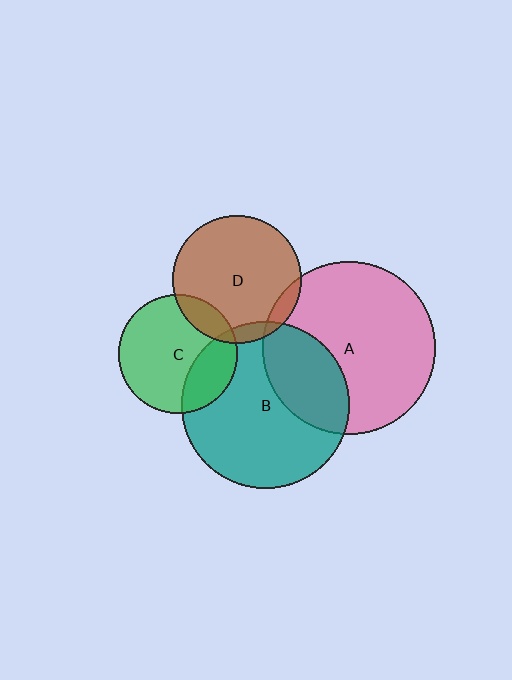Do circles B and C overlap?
Yes.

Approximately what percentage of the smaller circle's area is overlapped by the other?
Approximately 25%.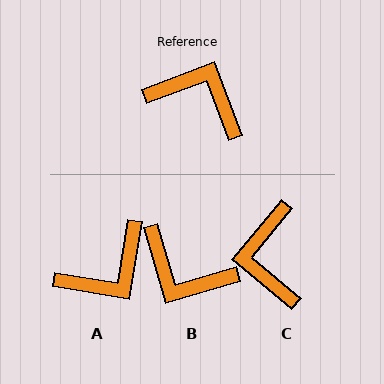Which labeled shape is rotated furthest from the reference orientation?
B, about 175 degrees away.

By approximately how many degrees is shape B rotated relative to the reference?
Approximately 175 degrees counter-clockwise.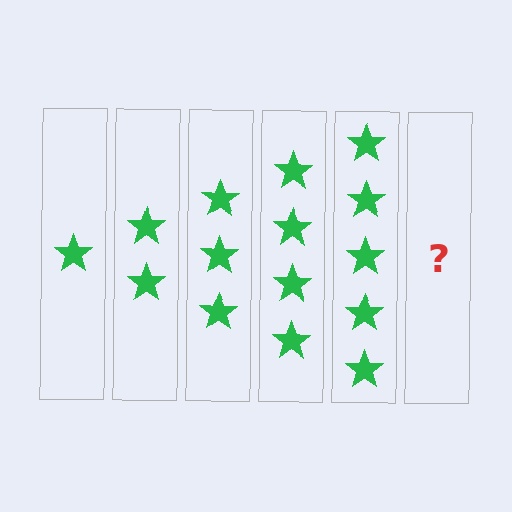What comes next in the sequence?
The next element should be 6 stars.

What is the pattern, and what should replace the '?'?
The pattern is that each step adds one more star. The '?' should be 6 stars.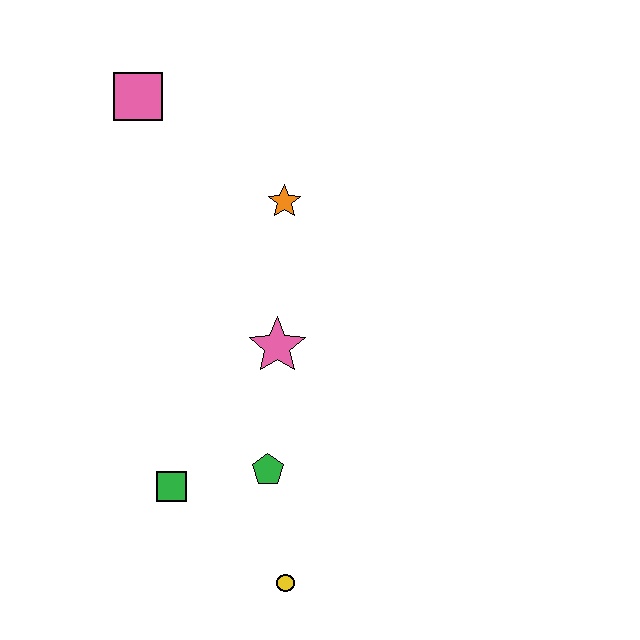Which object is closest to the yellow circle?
The green pentagon is closest to the yellow circle.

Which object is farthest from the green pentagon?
The pink square is farthest from the green pentagon.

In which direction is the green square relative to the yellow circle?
The green square is to the left of the yellow circle.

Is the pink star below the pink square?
Yes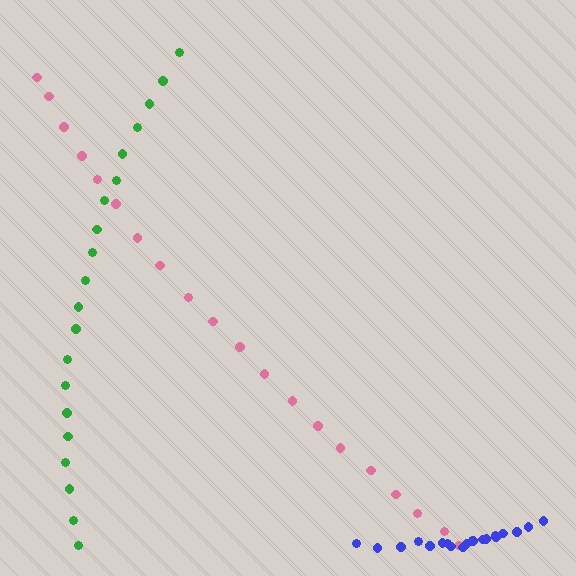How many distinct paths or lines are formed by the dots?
There are 3 distinct paths.